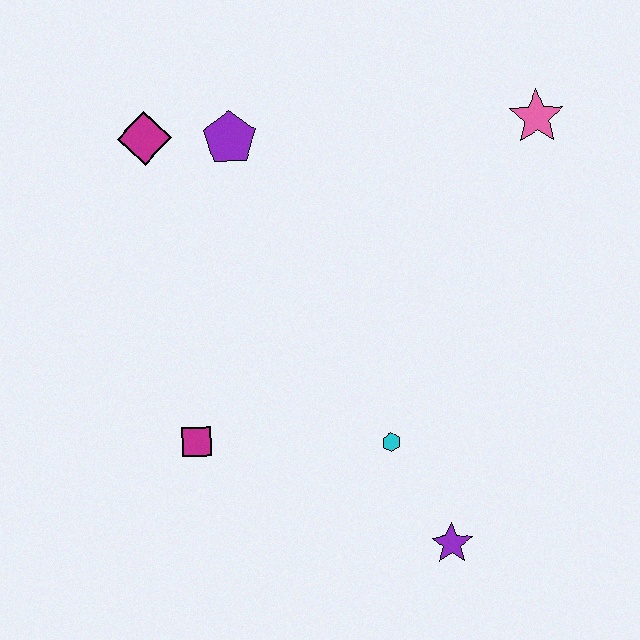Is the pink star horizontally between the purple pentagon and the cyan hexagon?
No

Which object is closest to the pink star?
The purple pentagon is closest to the pink star.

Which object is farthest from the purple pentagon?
The purple star is farthest from the purple pentagon.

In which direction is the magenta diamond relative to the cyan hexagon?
The magenta diamond is above the cyan hexagon.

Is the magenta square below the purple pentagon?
Yes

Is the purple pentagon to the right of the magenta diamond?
Yes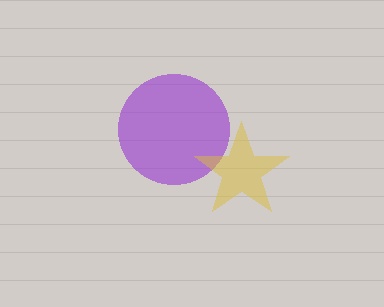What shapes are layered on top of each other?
The layered shapes are: a purple circle, a yellow star.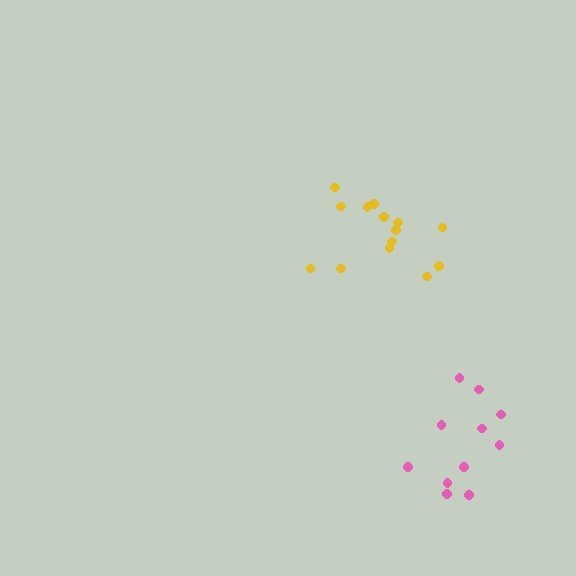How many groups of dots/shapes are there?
There are 2 groups.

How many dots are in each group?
Group 1: 14 dots, Group 2: 11 dots (25 total).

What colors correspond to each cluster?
The clusters are colored: yellow, pink.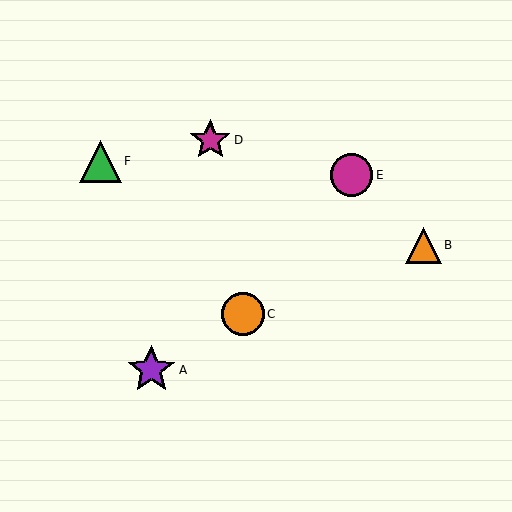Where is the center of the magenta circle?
The center of the magenta circle is at (351, 175).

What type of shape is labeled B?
Shape B is an orange triangle.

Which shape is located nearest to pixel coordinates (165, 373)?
The purple star (labeled A) at (151, 370) is nearest to that location.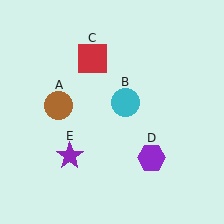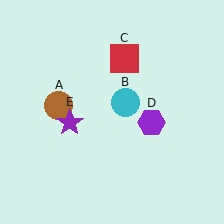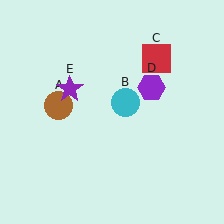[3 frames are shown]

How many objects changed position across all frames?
3 objects changed position: red square (object C), purple hexagon (object D), purple star (object E).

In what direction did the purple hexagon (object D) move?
The purple hexagon (object D) moved up.